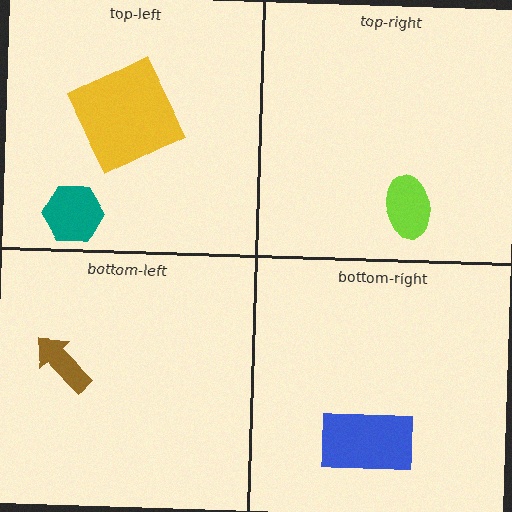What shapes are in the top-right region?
The lime ellipse.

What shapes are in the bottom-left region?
The brown arrow.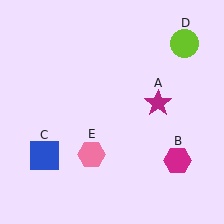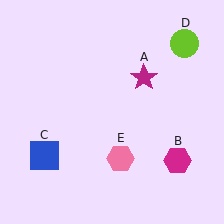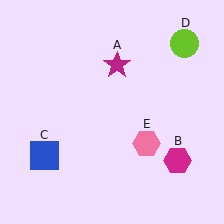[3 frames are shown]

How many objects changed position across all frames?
2 objects changed position: magenta star (object A), pink hexagon (object E).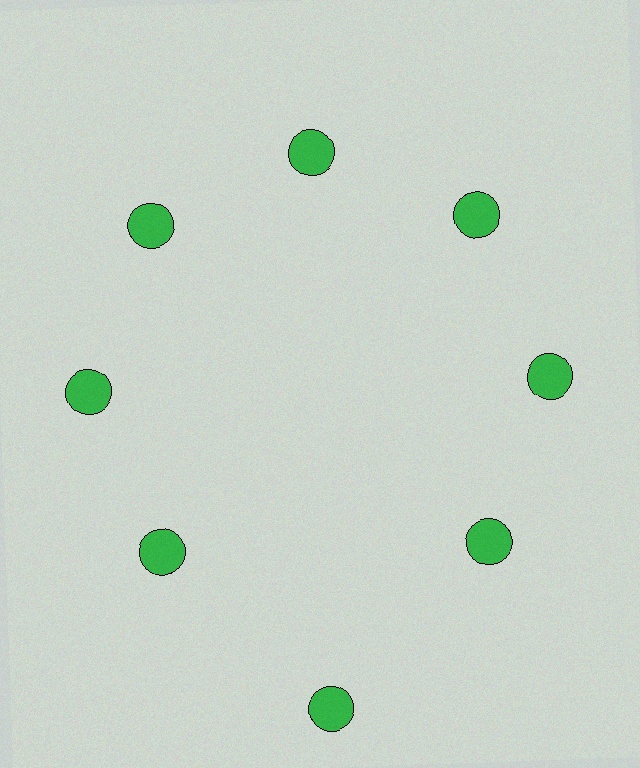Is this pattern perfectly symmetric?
No. The 8 green circles are arranged in a ring, but one element near the 6 o'clock position is pushed outward from the center, breaking the 8-fold rotational symmetry.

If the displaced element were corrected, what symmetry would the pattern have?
It would have 8-fold rotational symmetry — the pattern would map onto itself every 45 degrees.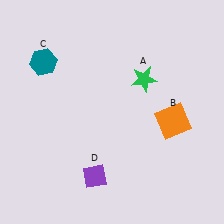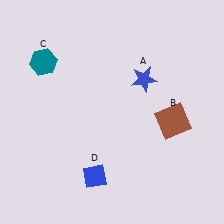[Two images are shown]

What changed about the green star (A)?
In Image 1, A is green. In Image 2, it changed to blue.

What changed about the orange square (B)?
In Image 1, B is orange. In Image 2, it changed to brown.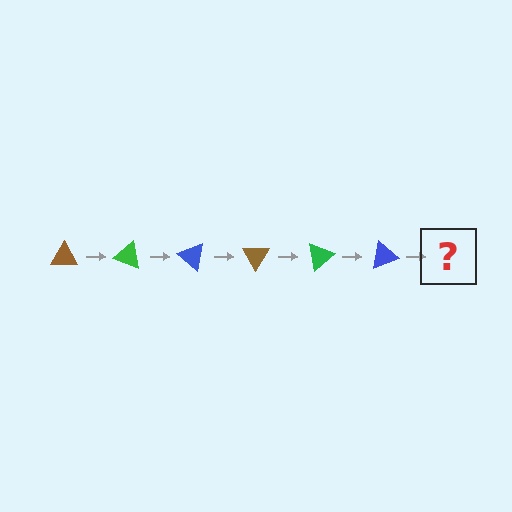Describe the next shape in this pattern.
It should be a brown triangle, rotated 120 degrees from the start.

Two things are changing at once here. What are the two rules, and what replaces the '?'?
The two rules are that it rotates 20 degrees each step and the color cycles through brown, green, and blue. The '?' should be a brown triangle, rotated 120 degrees from the start.